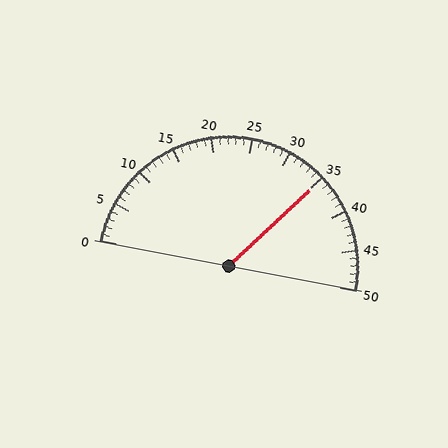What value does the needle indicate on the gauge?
The needle indicates approximately 35.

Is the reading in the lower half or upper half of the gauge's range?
The reading is in the upper half of the range (0 to 50).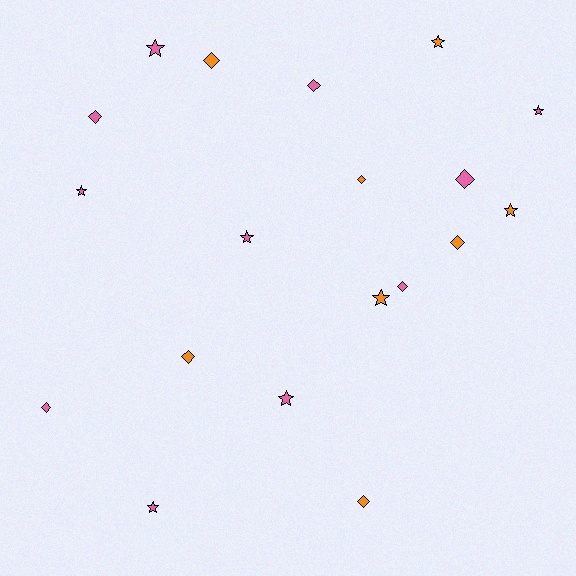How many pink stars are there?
There are 6 pink stars.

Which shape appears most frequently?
Diamond, with 10 objects.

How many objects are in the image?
There are 19 objects.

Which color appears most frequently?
Pink, with 11 objects.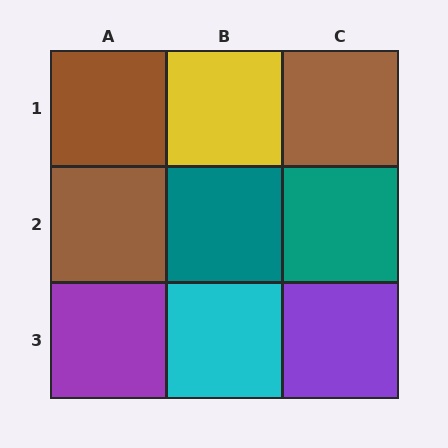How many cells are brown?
3 cells are brown.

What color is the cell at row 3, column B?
Cyan.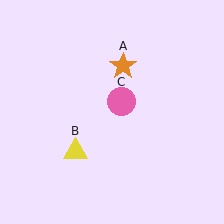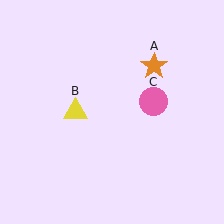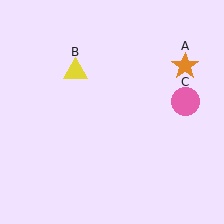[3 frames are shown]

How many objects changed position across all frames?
3 objects changed position: orange star (object A), yellow triangle (object B), pink circle (object C).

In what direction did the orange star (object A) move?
The orange star (object A) moved right.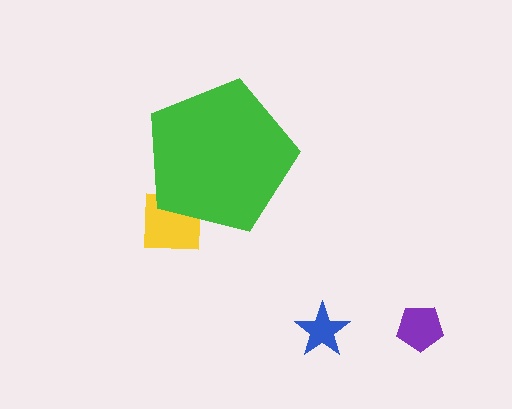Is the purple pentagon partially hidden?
No, the purple pentagon is fully visible.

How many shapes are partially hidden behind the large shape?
1 shape is partially hidden.